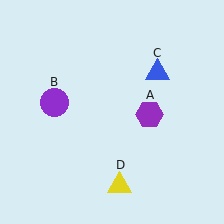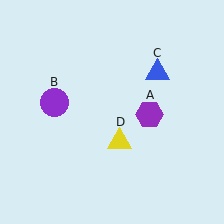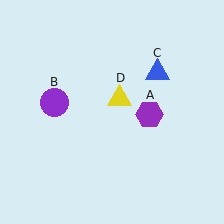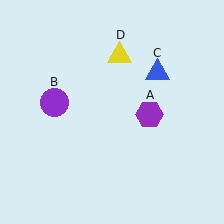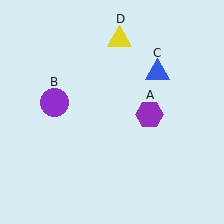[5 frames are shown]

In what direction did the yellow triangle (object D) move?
The yellow triangle (object D) moved up.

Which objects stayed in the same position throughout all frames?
Purple hexagon (object A) and purple circle (object B) and blue triangle (object C) remained stationary.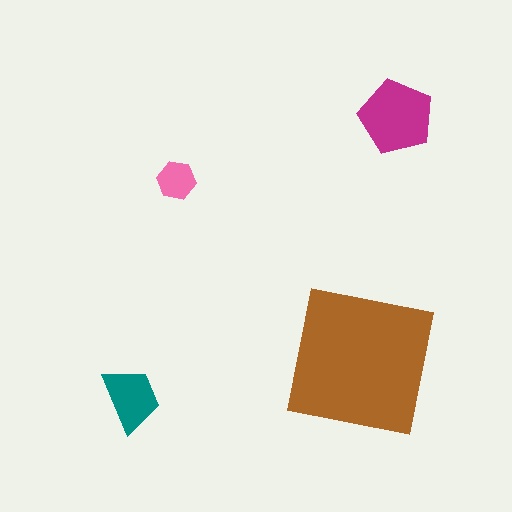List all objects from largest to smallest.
The brown square, the magenta pentagon, the teal trapezoid, the pink hexagon.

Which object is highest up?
The magenta pentagon is topmost.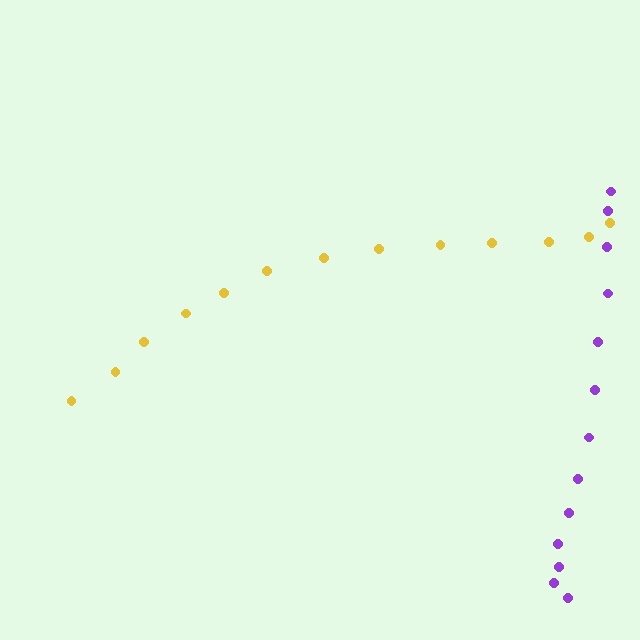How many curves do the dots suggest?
There are 2 distinct paths.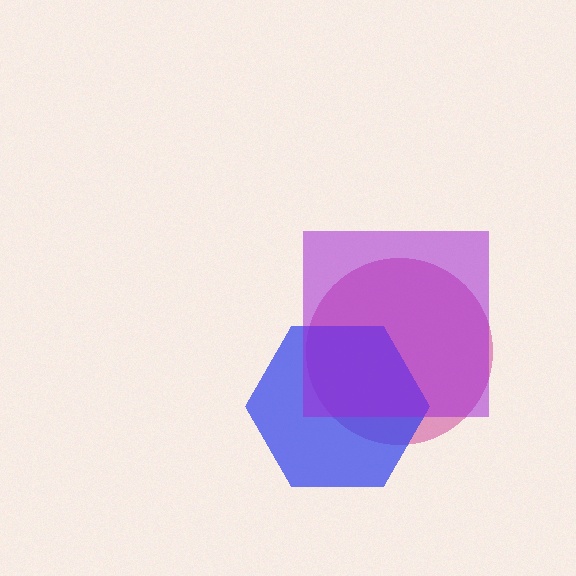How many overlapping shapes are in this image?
There are 3 overlapping shapes in the image.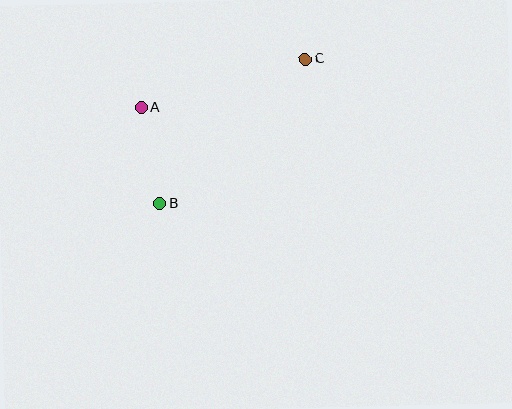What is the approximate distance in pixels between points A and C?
The distance between A and C is approximately 171 pixels.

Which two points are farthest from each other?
Points B and C are farthest from each other.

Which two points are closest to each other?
Points A and B are closest to each other.